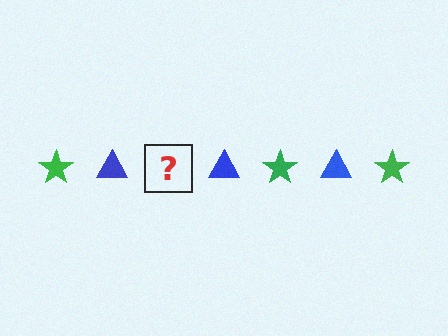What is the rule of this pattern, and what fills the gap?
The rule is that the pattern alternates between green star and blue triangle. The gap should be filled with a green star.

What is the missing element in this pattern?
The missing element is a green star.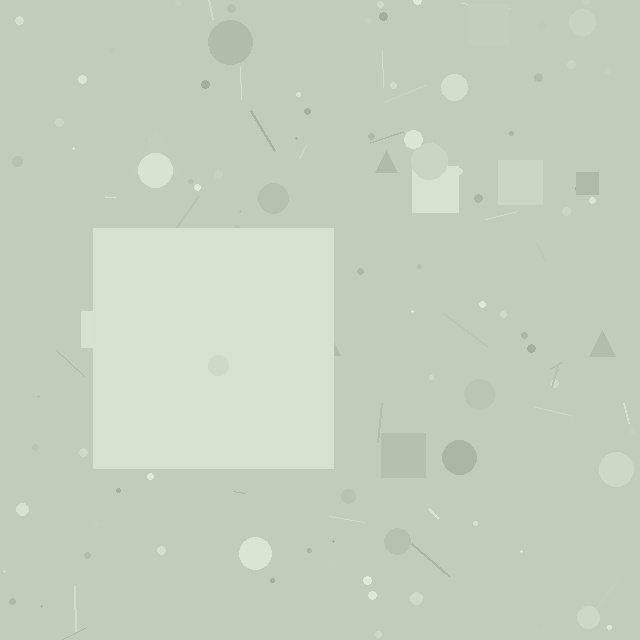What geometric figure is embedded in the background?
A square is embedded in the background.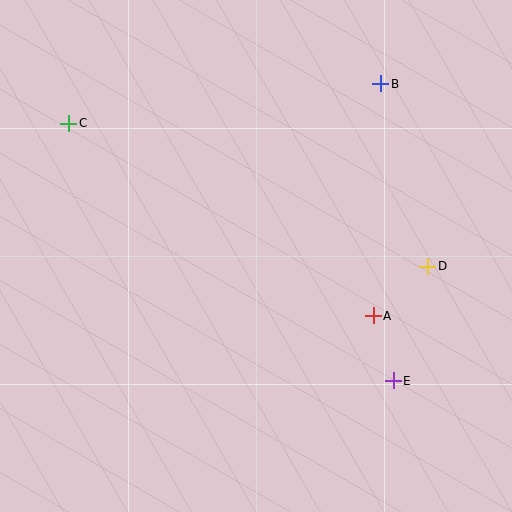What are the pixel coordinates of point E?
Point E is at (393, 381).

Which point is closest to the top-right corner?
Point B is closest to the top-right corner.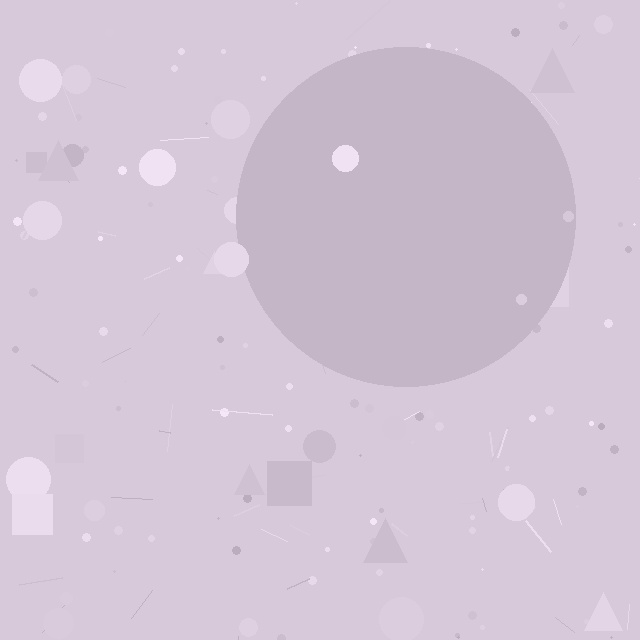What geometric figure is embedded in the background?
A circle is embedded in the background.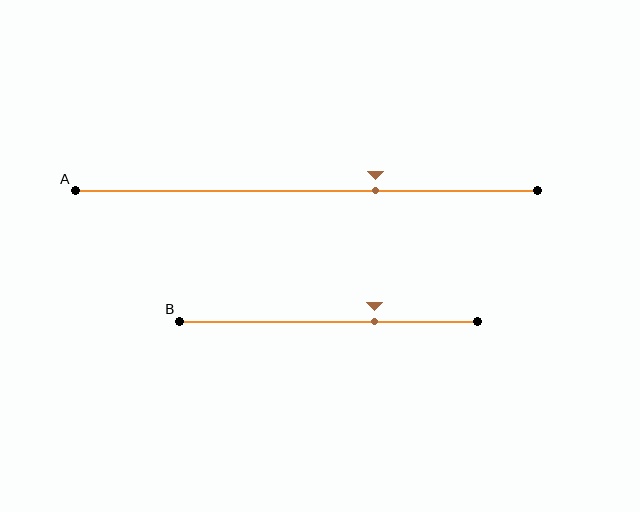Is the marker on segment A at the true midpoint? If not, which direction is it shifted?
No, the marker on segment A is shifted to the right by about 15% of the segment length.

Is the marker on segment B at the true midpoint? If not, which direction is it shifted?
No, the marker on segment B is shifted to the right by about 15% of the segment length.